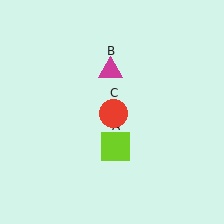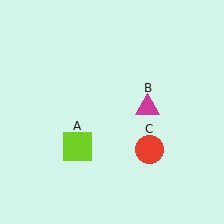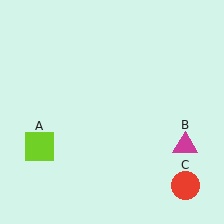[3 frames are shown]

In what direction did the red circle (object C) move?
The red circle (object C) moved down and to the right.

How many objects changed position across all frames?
3 objects changed position: lime square (object A), magenta triangle (object B), red circle (object C).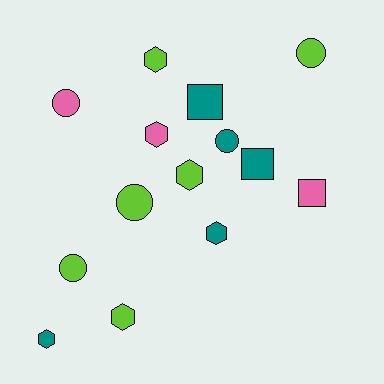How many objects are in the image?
There are 14 objects.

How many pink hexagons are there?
There is 1 pink hexagon.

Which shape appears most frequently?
Hexagon, with 6 objects.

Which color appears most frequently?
Lime, with 6 objects.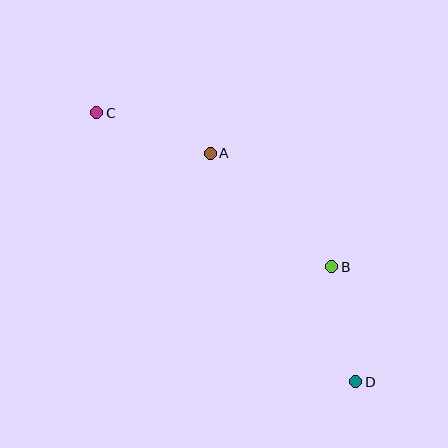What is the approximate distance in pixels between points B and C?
The distance between B and C is approximately 281 pixels.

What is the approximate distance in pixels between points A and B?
The distance between A and B is approximately 166 pixels.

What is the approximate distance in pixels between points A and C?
The distance between A and C is approximately 121 pixels.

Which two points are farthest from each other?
Points C and D are farthest from each other.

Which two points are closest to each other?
Points B and D are closest to each other.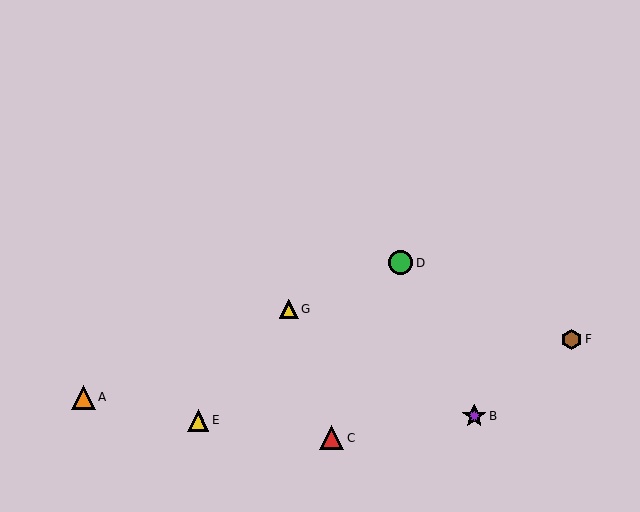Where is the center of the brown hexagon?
The center of the brown hexagon is at (571, 339).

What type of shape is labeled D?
Shape D is a green circle.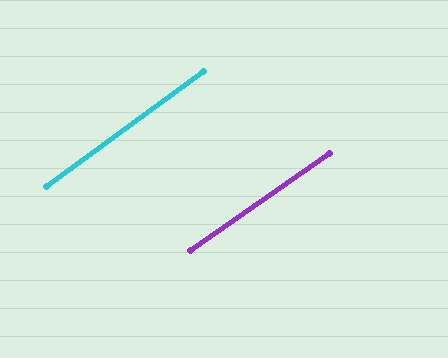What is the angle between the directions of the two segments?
Approximately 1 degree.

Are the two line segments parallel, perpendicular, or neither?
Parallel — their directions differ by only 1.1°.